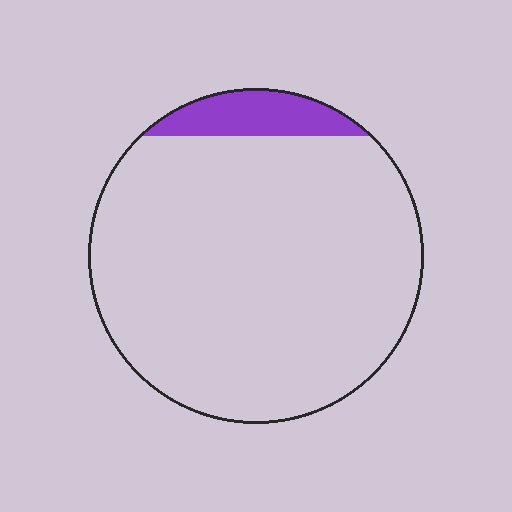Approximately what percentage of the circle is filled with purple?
Approximately 10%.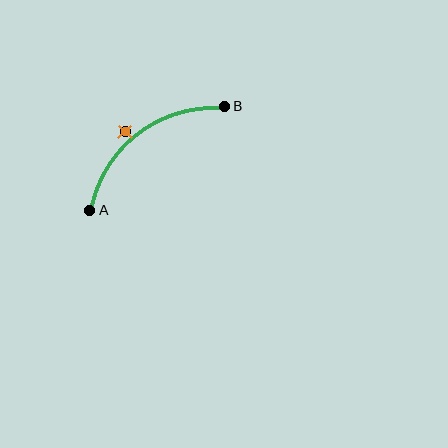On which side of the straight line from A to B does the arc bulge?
The arc bulges above and to the left of the straight line connecting A and B.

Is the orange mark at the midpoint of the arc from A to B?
No — the orange mark does not lie on the arc at all. It sits slightly outside the curve.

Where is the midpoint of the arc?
The arc midpoint is the point on the curve farthest from the straight line joining A and B. It sits above and to the left of that line.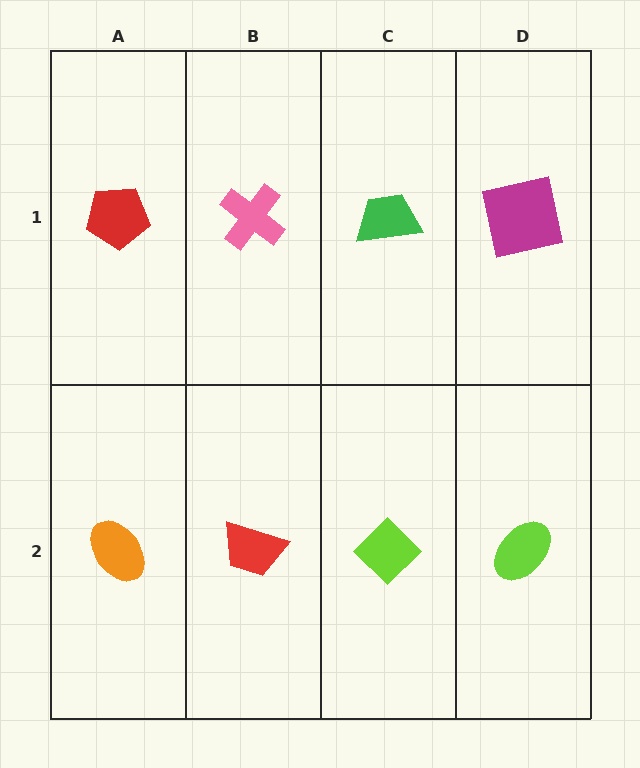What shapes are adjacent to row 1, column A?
An orange ellipse (row 2, column A), a pink cross (row 1, column B).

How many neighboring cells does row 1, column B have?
3.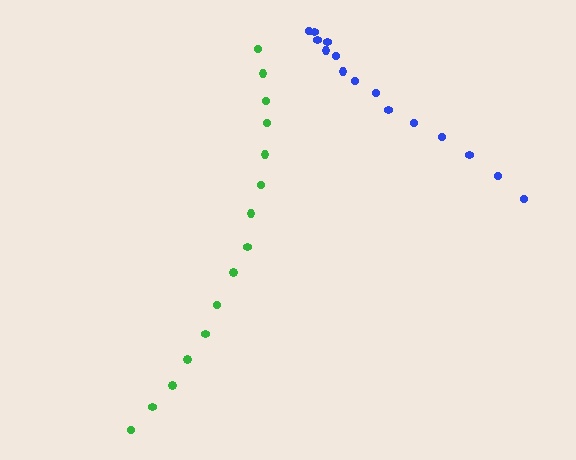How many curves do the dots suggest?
There are 2 distinct paths.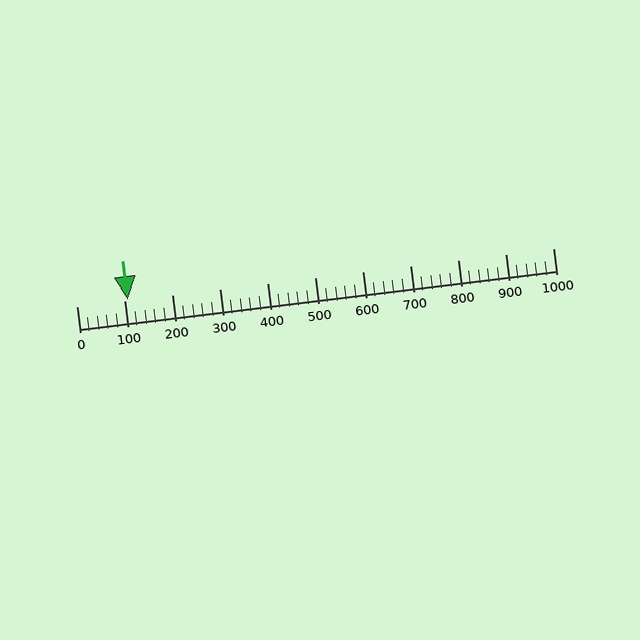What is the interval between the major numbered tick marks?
The major tick marks are spaced 100 units apart.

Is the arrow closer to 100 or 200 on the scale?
The arrow is closer to 100.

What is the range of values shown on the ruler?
The ruler shows values from 0 to 1000.